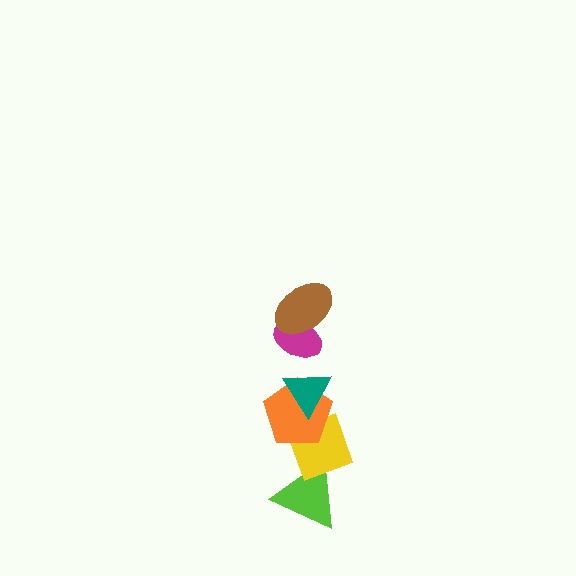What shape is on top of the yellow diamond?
The orange pentagon is on top of the yellow diamond.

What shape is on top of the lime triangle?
The yellow diamond is on top of the lime triangle.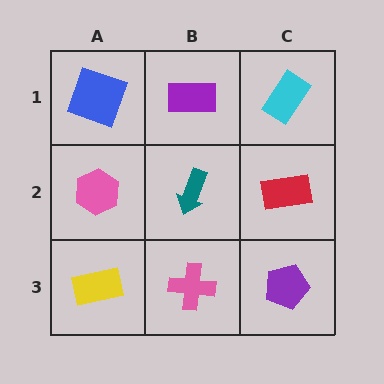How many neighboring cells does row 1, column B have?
3.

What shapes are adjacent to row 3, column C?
A red rectangle (row 2, column C), a pink cross (row 3, column B).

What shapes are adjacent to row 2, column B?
A purple rectangle (row 1, column B), a pink cross (row 3, column B), a pink hexagon (row 2, column A), a red rectangle (row 2, column C).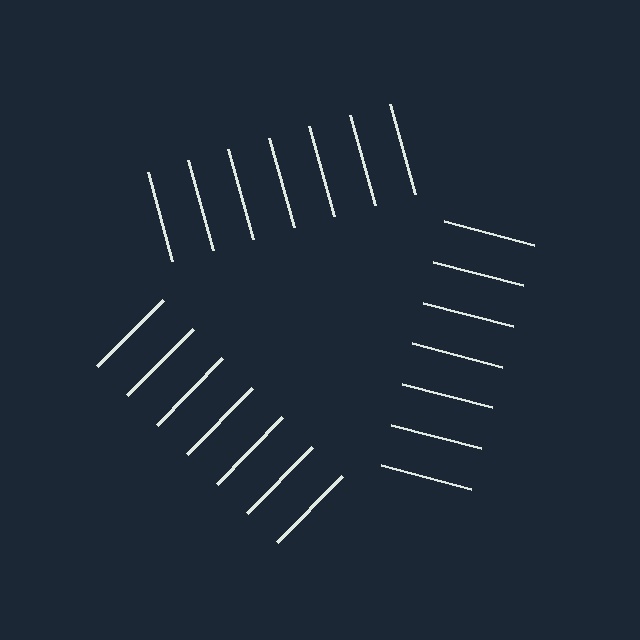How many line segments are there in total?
21 — 7 along each of the 3 edges.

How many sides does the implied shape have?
3 sides — the line-ends trace a triangle.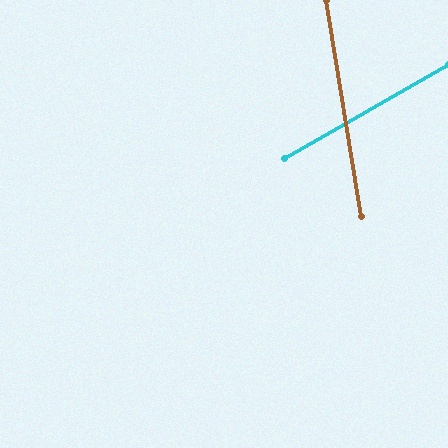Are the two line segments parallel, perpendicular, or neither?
Neither parallel nor perpendicular — they differ by about 69°.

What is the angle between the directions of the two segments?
Approximately 69 degrees.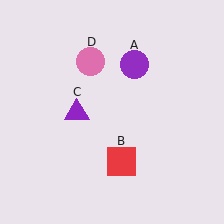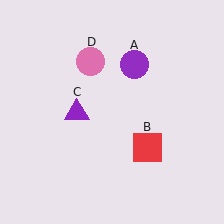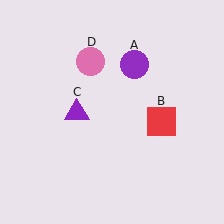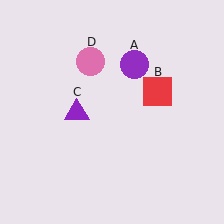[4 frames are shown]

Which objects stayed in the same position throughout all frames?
Purple circle (object A) and purple triangle (object C) and pink circle (object D) remained stationary.